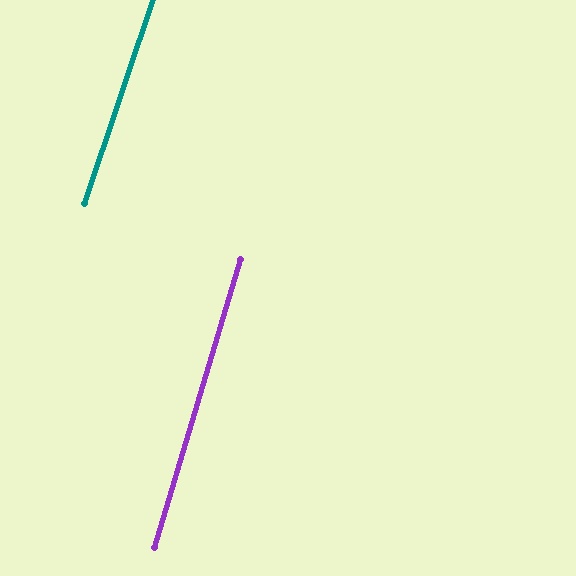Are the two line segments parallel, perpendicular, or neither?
Parallel — their directions differ by only 1.7°.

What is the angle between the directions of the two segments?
Approximately 2 degrees.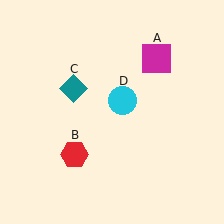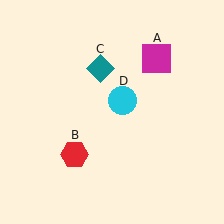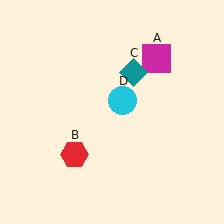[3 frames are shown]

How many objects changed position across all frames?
1 object changed position: teal diamond (object C).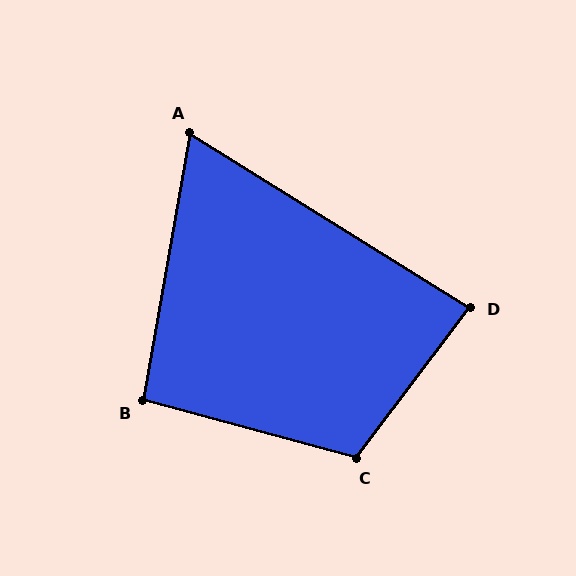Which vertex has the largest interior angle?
C, at approximately 112 degrees.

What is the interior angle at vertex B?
Approximately 95 degrees (obtuse).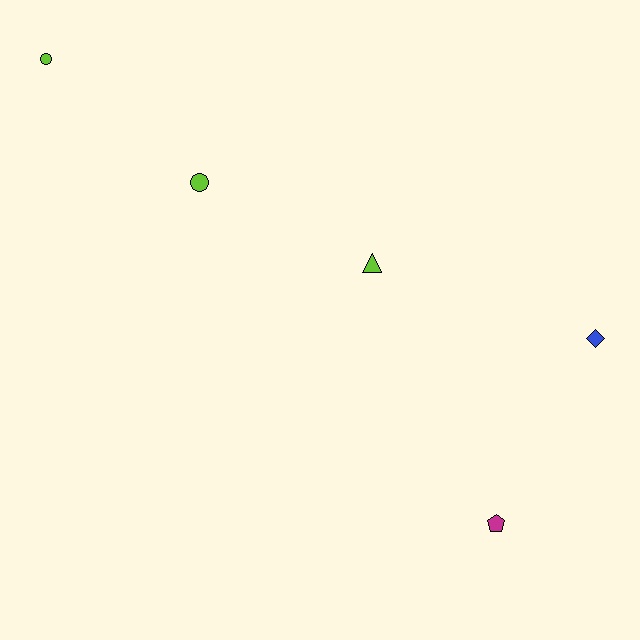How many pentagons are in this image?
There is 1 pentagon.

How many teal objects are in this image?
There are no teal objects.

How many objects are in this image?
There are 5 objects.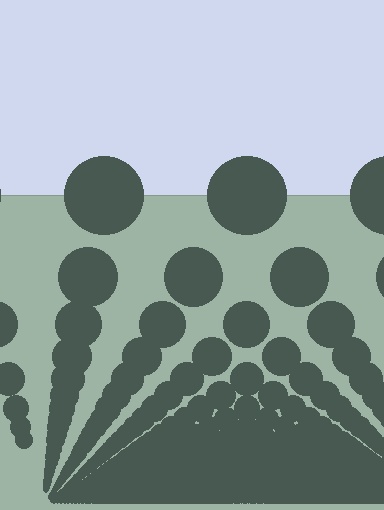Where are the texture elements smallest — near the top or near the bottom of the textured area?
Near the bottom.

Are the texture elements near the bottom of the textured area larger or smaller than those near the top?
Smaller. The gradient is inverted — elements near the bottom are smaller and denser.